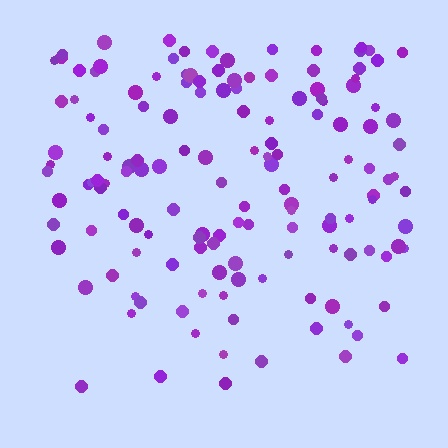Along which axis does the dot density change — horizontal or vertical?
Vertical.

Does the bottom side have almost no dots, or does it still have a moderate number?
Still a moderate number, just noticeably fewer than the top.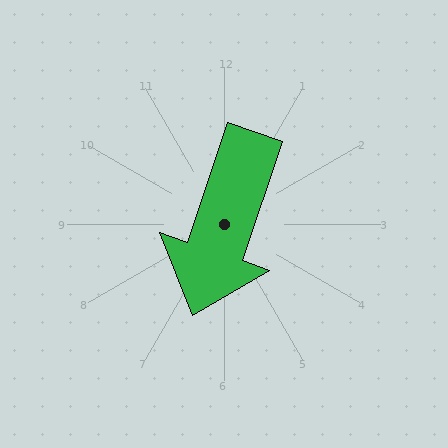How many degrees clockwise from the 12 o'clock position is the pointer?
Approximately 199 degrees.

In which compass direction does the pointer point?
South.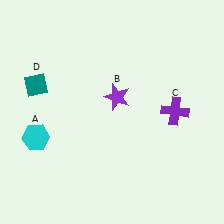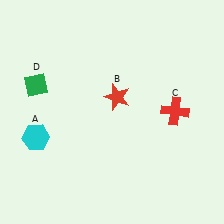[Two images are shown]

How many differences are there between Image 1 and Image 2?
There are 3 differences between the two images.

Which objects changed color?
B changed from purple to red. C changed from purple to red. D changed from teal to green.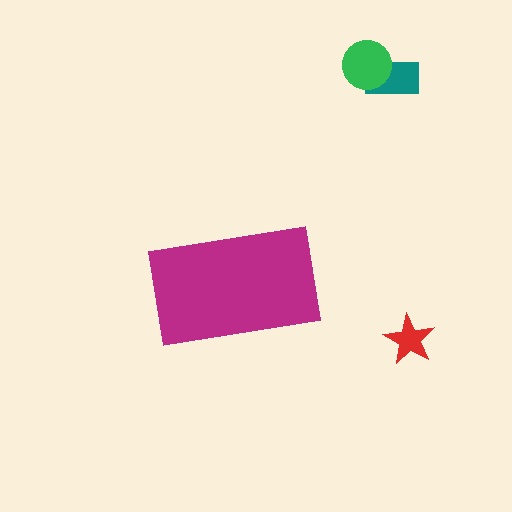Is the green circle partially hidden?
No, the green circle is fully visible.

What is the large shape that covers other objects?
A magenta rectangle.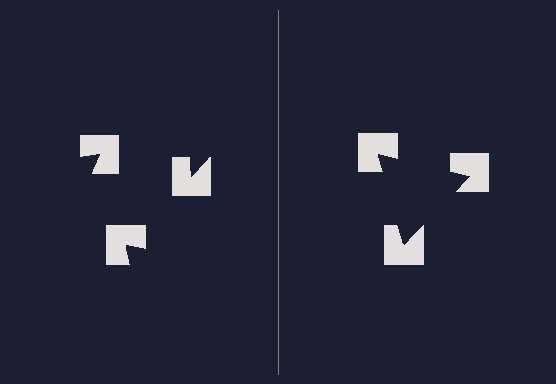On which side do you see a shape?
An illusory triangle appears on the right side. On the left side the wedge cuts are rotated, so no coherent shape forms.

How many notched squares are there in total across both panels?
6 — 3 on each side.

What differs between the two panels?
The notched squares are positioned identically on both sides; only the wedge orientations differ. On the right they align to a triangle; on the left they are misaligned.